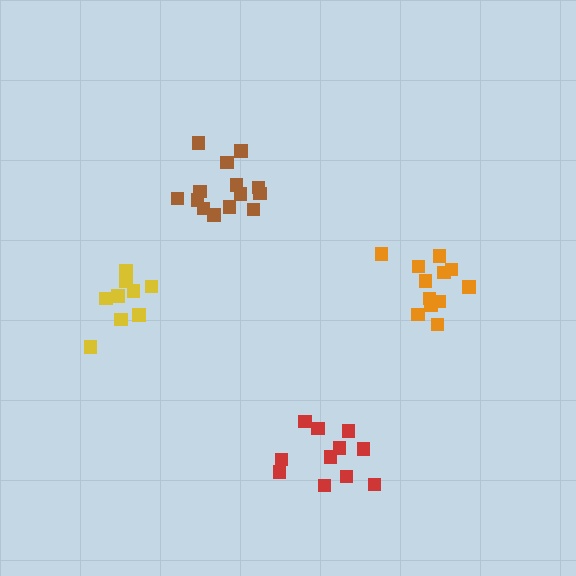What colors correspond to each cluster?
The clusters are colored: brown, yellow, orange, red.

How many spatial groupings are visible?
There are 4 spatial groupings.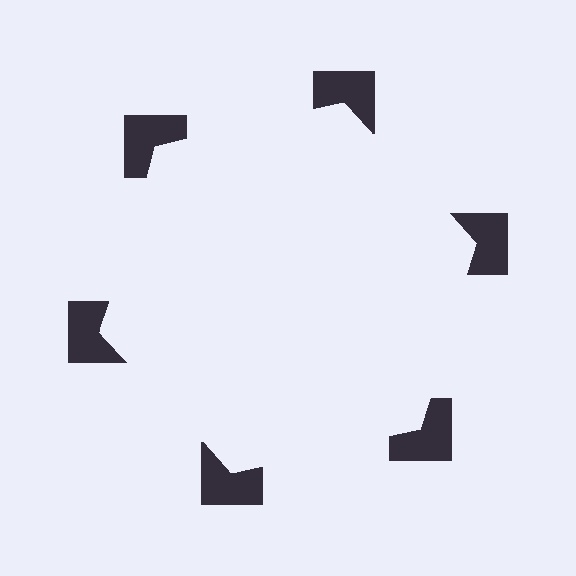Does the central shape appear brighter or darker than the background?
It typically appears slightly brighter than the background, even though no actual brightness change is drawn.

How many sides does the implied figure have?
6 sides.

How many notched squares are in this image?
There are 6 — one at each vertex of the illusory hexagon.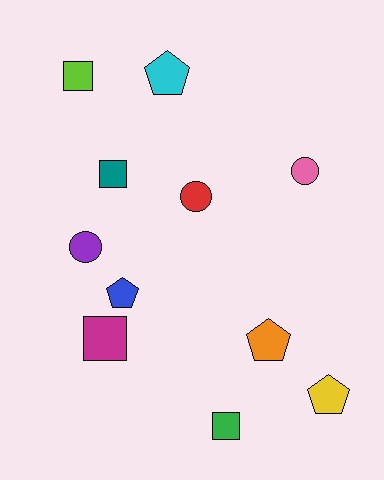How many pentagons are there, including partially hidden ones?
There are 4 pentagons.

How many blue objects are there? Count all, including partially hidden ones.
There is 1 blue object.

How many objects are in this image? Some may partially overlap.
There are 11 objects.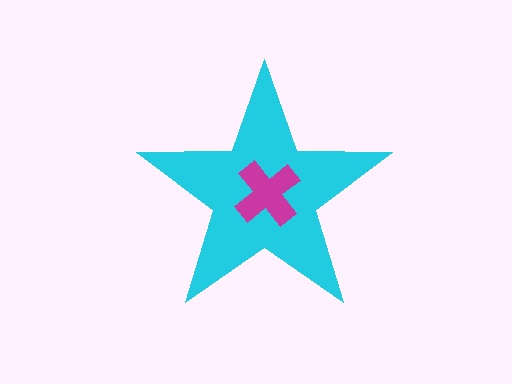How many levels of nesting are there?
2.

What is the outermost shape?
The cyan star.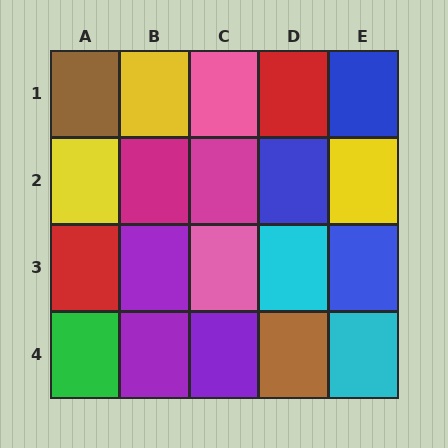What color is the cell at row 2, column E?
Yellow.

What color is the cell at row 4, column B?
Purple.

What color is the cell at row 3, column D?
Cyan.